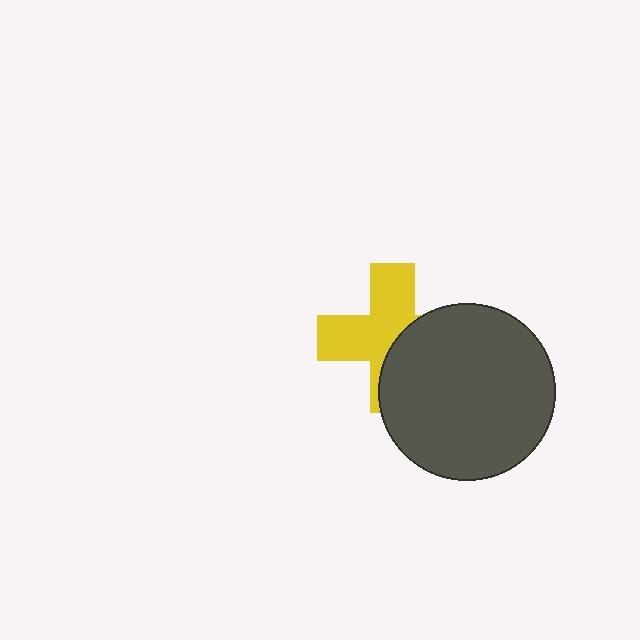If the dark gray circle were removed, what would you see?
You would see the complete yellow cross.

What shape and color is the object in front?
The object in front is a dark gray circle.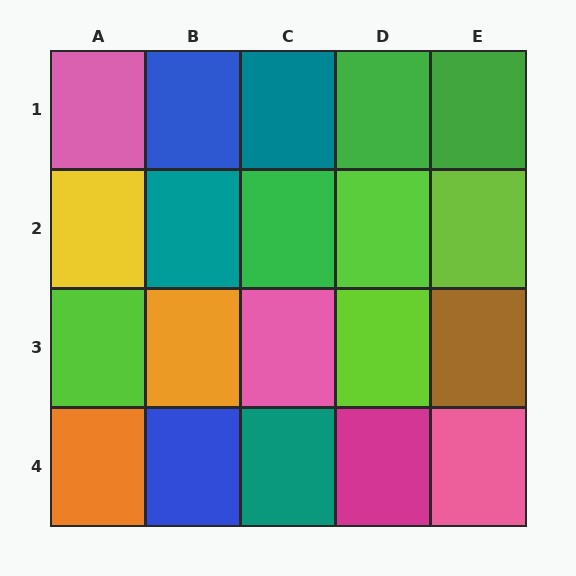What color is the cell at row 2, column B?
Teal.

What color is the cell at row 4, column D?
Magenta.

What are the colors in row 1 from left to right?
Pink, blue, teal, green, green.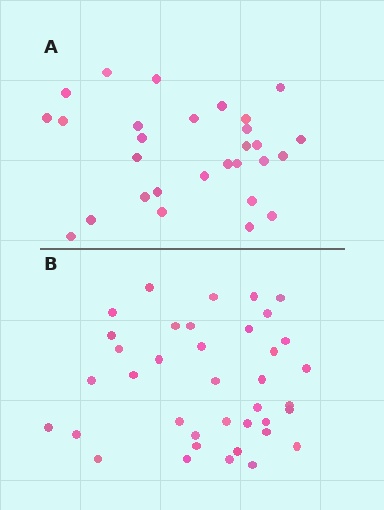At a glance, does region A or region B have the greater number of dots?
Region B (the bottom region) has more dots.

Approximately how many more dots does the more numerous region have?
Region B has roughly 8 or so more dots than region A.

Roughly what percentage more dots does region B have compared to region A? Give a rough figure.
About 30% more.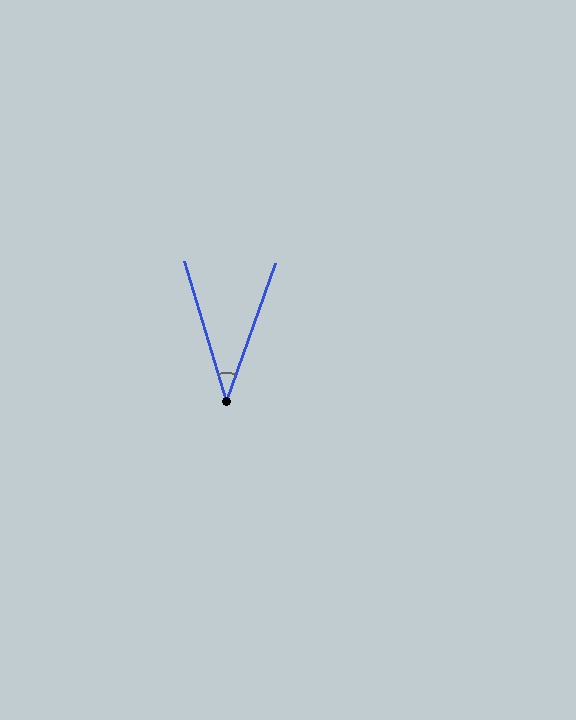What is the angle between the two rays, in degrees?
Approximately 36 degrees.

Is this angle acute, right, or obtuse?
It is acute.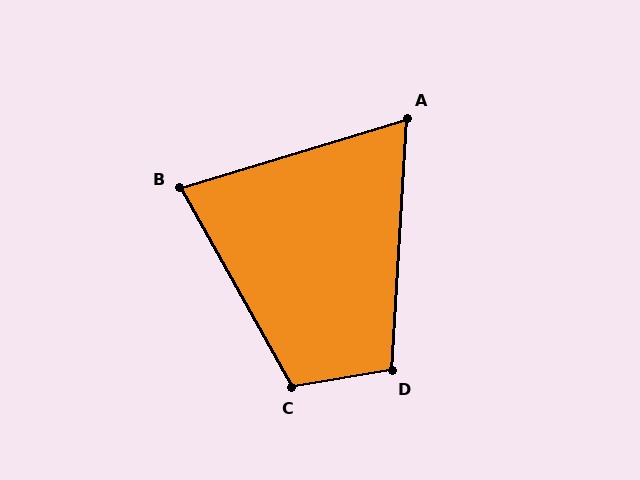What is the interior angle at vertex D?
Approximately 103 degrees (obtuse).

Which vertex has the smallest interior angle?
A, at approximately 70 degrees.